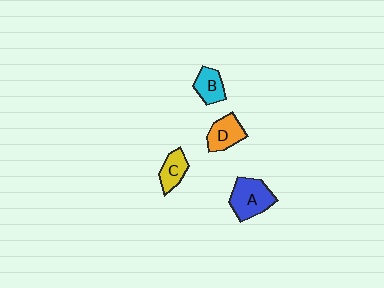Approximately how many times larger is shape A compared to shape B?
Approximately 1.6 times.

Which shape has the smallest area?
Shape C (yellow).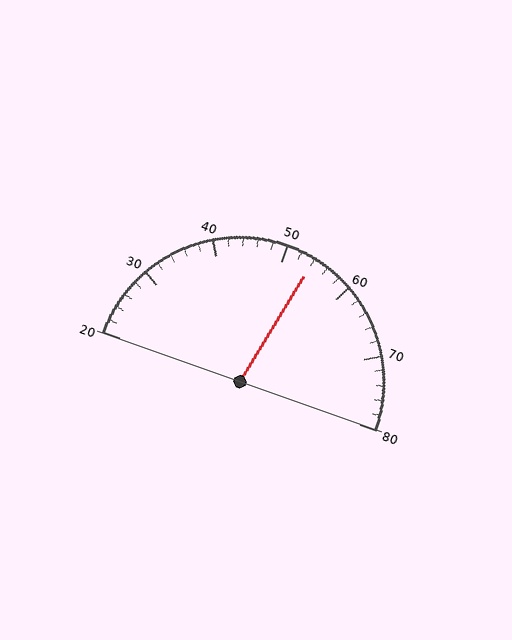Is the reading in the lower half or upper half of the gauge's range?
The reading is in the upper half of the range (20 to 80).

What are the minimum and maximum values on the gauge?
The gauge ranges from 20 to 80.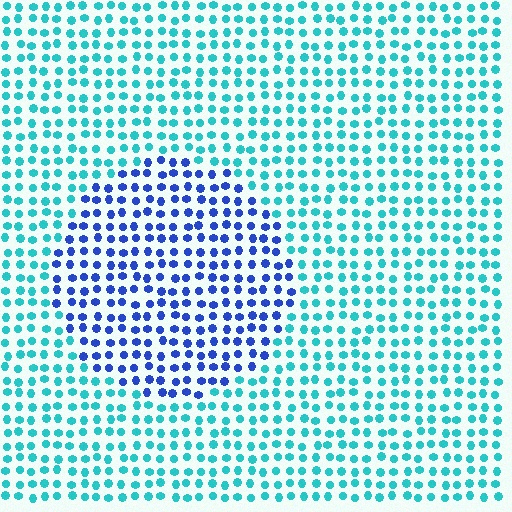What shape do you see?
I see a circle.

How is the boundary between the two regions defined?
The boundary is defined purely by a slight shift in hue (about 49 degrees). Spacing, size, and orientation are identical on both sides.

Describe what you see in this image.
The image is filled with small cyan elements in a uniform arrangement. A circle-shaped region is visible where the elements are tinted to a slightly different hue, forming a subtle color boundary.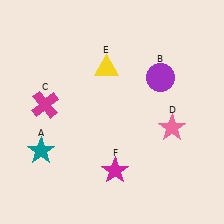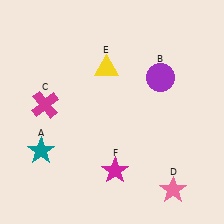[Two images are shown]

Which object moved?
The pink star (D) moved down.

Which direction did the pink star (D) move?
The pink star (D) moved down.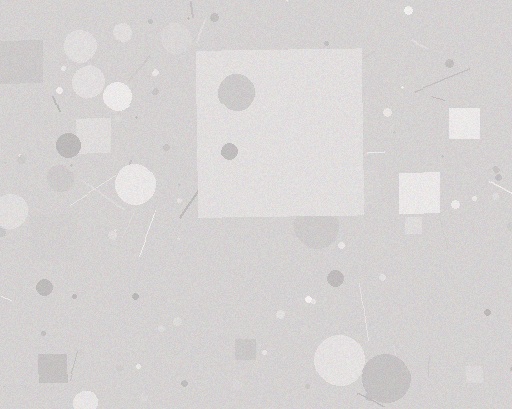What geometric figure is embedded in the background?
A square is embedded in the background.